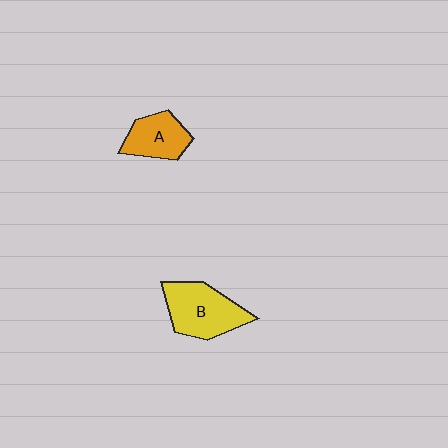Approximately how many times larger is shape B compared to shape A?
Approximately 1.5 times.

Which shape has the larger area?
Shape B (yellow).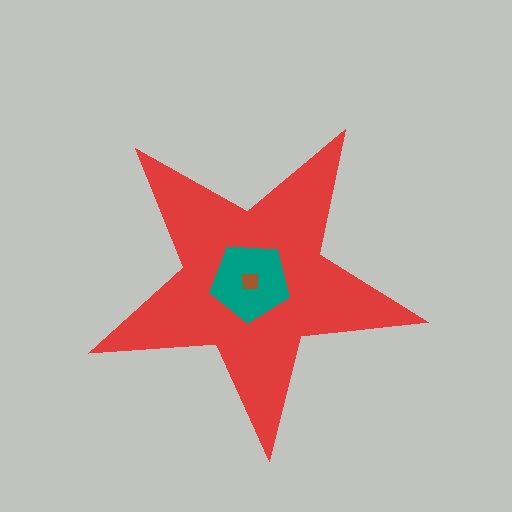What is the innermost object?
The brown square.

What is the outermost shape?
The red star.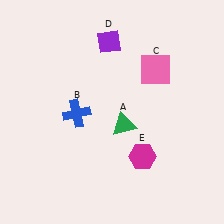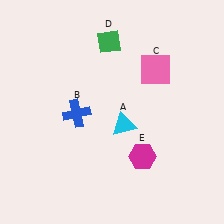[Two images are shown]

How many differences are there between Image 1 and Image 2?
There are 2 differences between the two images.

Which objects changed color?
A changed from green to cyan. D changed from purple to green.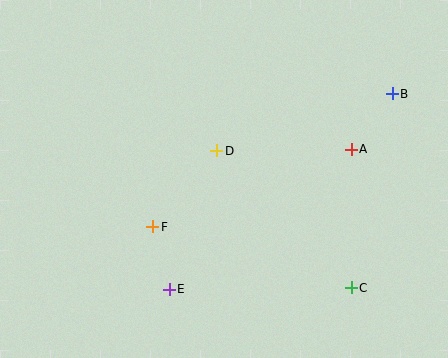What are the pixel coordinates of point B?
Point B is at (392, 94).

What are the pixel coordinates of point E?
Point E is at (169, 289).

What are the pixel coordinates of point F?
Point F is at (153, 227).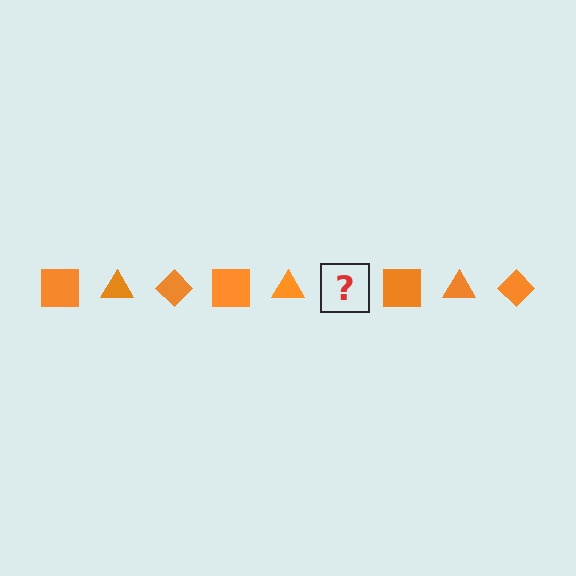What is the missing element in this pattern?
The missing element is an orange diamond.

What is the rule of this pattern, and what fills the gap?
The rule is that the pattern cycles through square, triangle, diamond shapes in orange. The gap should be filled with an orange diamond.